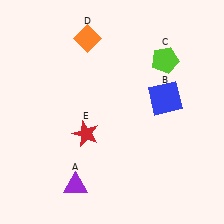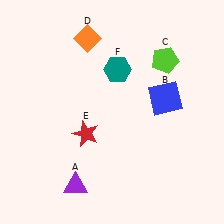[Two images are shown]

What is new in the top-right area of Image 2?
A teal hexagon (F) was added in the top-right area of Image 2.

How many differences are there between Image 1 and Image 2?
There is 1 difference between the two images.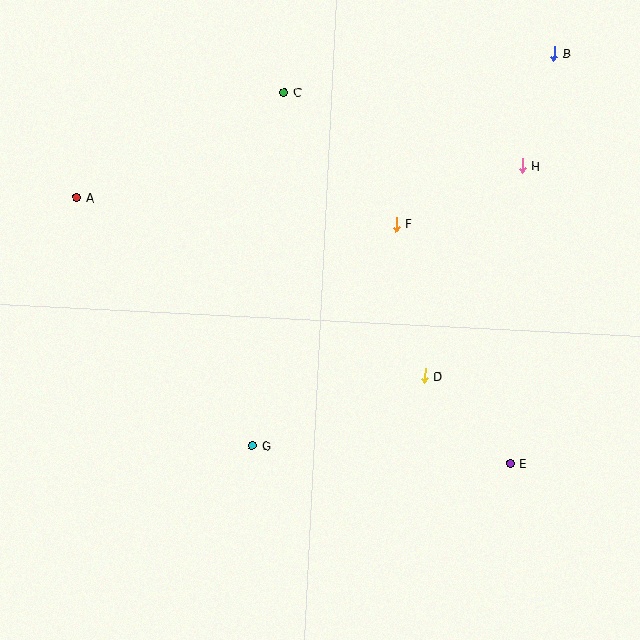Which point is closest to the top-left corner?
Point A is closest to the top-left corner.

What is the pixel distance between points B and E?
The distance between B and E is 412 pixels.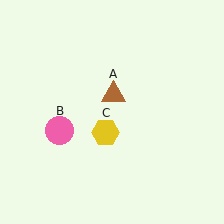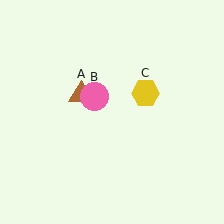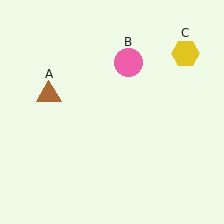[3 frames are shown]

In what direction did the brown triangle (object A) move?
The brown triangle (object A) moved left.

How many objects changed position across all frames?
3 objects changed position: brown triangle (object A), pink circle (object B), yellow hexagon (object C).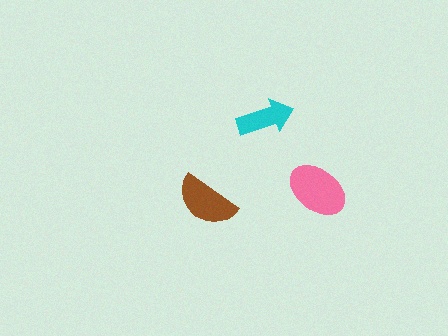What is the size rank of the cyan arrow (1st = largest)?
3rd.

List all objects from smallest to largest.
The cyan arrow, the brown semicircle, the pink ellipse.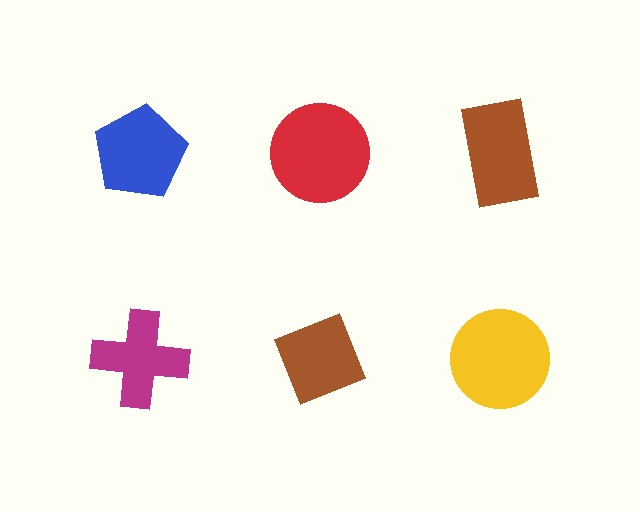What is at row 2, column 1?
A magenta cross.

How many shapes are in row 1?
3 shapes.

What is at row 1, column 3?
A brown rectangle.